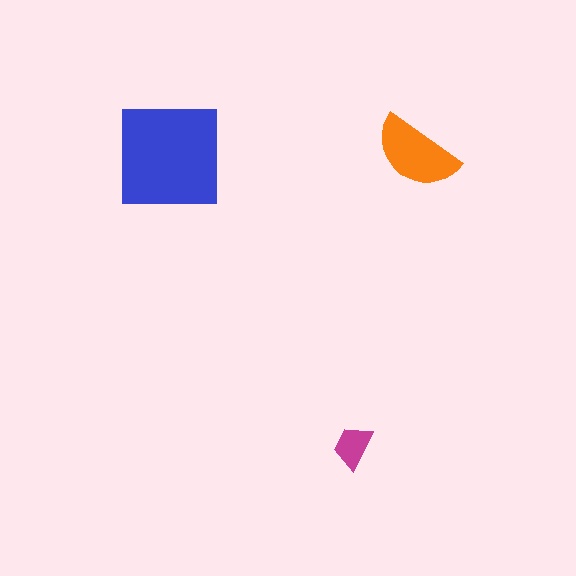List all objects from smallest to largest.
The magenta trapezoid, the orange semicircle, the blue square.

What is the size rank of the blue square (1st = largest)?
1st.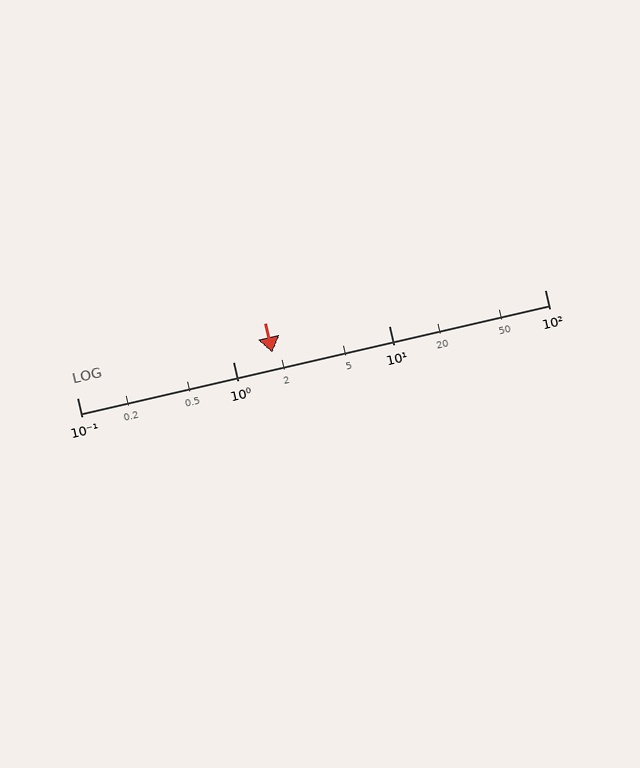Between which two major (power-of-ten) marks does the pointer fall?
The pointer is between 1 and 10.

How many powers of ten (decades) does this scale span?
The scale spans 3 decades, from 0.1 to 100.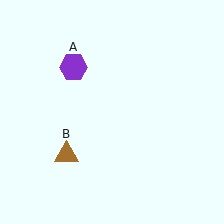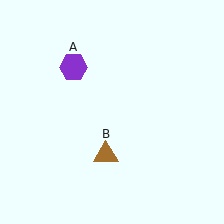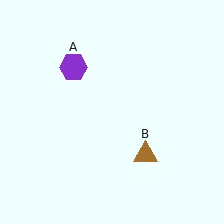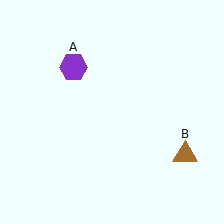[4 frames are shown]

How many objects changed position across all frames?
1 object changed position: brown triangle (object B).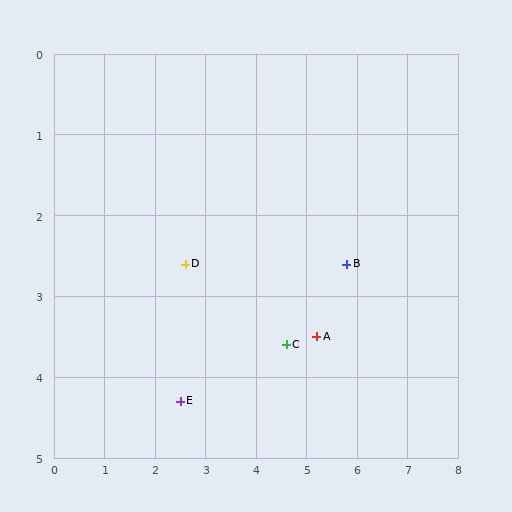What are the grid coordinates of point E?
Point E is at approximately (2.5, 4.3).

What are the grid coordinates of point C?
Point C is at approximately (4.6, 3.6).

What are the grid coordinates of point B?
Point B is at approximately (5.8, 2.6).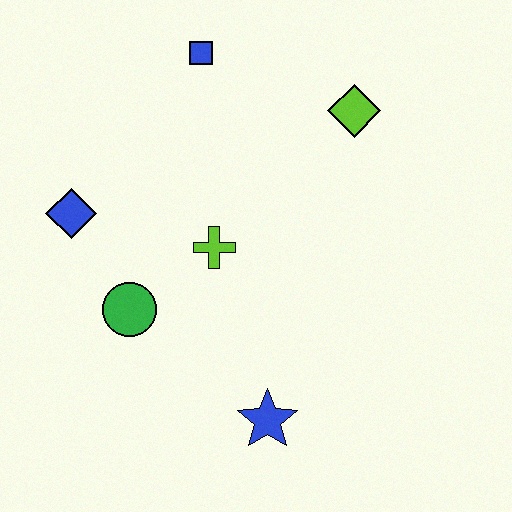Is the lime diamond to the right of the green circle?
Yes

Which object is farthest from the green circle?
The lime diamond is farthest from the green circle.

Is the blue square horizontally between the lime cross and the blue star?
No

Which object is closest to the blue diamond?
The green circle is closest to the blue diamond.